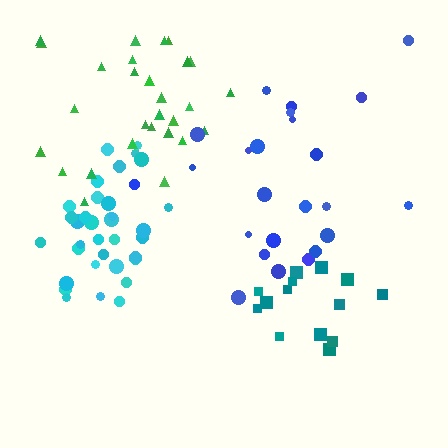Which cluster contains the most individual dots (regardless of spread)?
Cyan (34).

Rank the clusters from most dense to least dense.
cyan, green, teal, blue.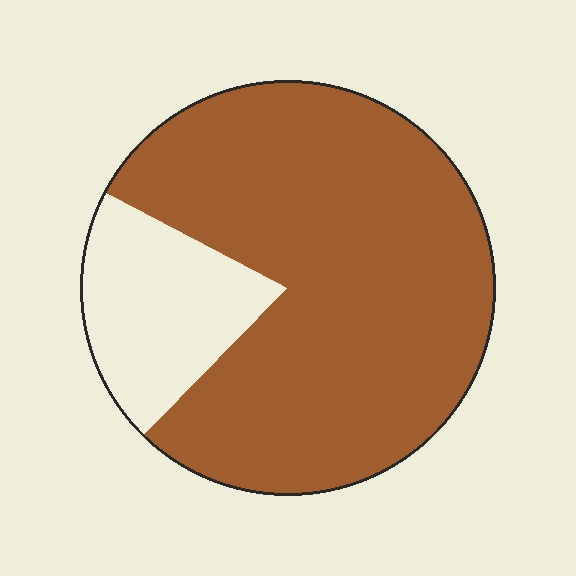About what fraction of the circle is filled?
About four fifths (4/5).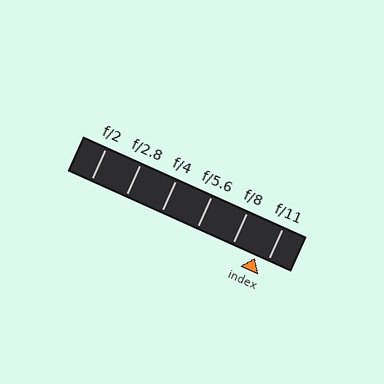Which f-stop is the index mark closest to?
The index mark is closest to f/11.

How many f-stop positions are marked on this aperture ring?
There are 6 f-stop positions marked.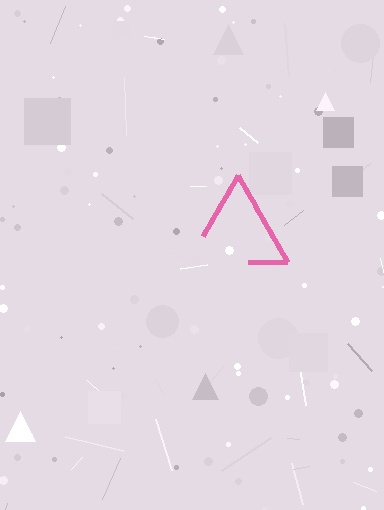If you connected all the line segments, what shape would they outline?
They would outline a triangle.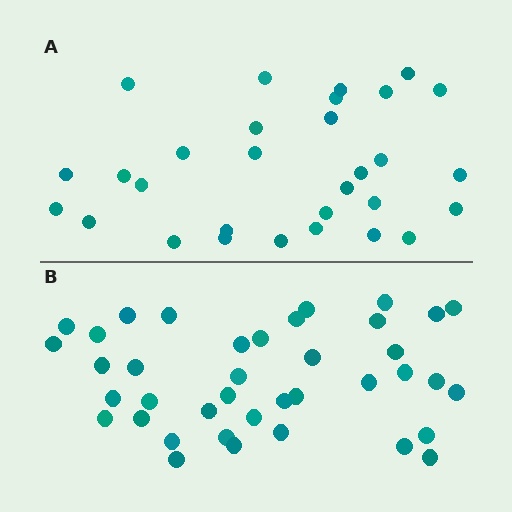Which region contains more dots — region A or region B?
Region B (the bottom region) has more dots.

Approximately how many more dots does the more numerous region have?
Region B has roughly 8 or so more dots than region A.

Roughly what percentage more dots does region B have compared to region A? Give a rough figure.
About 30% more.